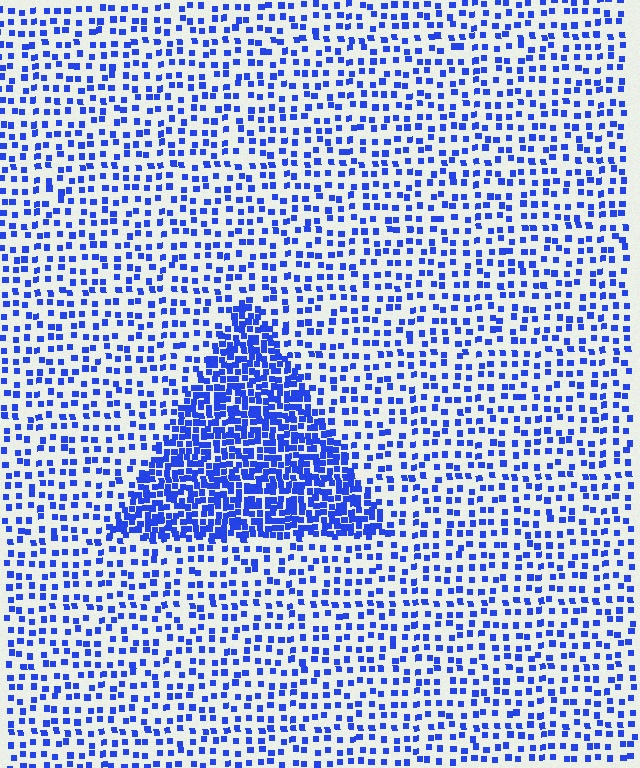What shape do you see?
I see a triangle.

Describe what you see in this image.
The image contains small blue elements arranged at two different densities. A triangle-shaped region is visible where the elements are more densely packed than the surrounding area.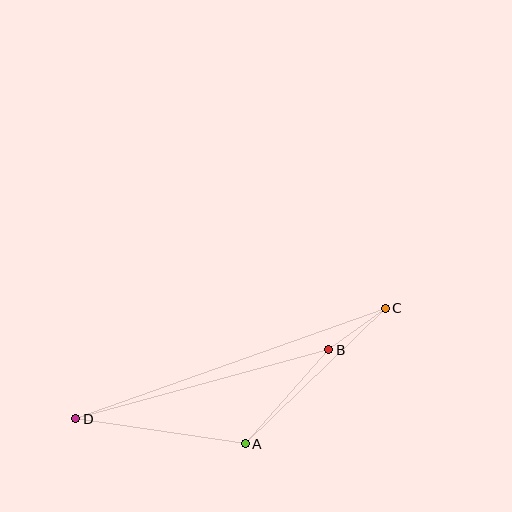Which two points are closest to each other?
Points B and C are closest to each other.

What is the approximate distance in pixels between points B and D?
The distance between B and D is approximately 262 pixels.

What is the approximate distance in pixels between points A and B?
The distance between A and B is approximately 126 pixels.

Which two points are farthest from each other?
Points C and D are farthest from each other.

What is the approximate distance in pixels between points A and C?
The distance between A and C is approximately 195 pixels.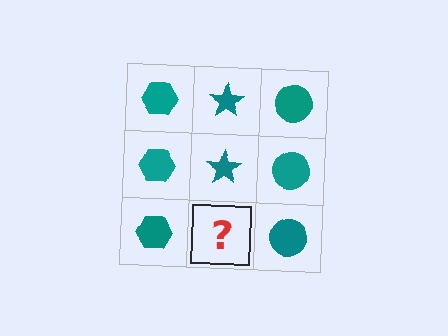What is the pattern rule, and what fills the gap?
The rule is that each column has a consistent shape. The gap should be filled with a teal star.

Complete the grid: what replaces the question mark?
The question mark should be replaced with a teal star.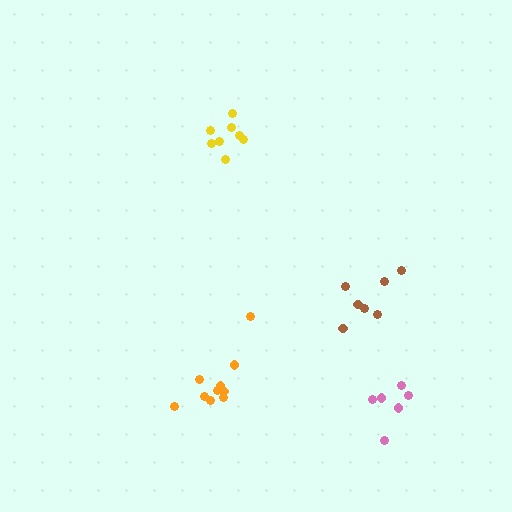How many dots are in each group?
Group 1: 6 dots, Group 2: 7 dots, Group 3: 8 dots, Group 4: 10 dots (31 total).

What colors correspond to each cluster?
The clusters are colored: pink, brown, yellow, orange.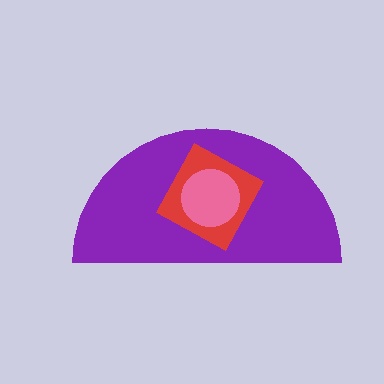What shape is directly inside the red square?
The pink circle.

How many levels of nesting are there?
3.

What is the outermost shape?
The purple semicircle.